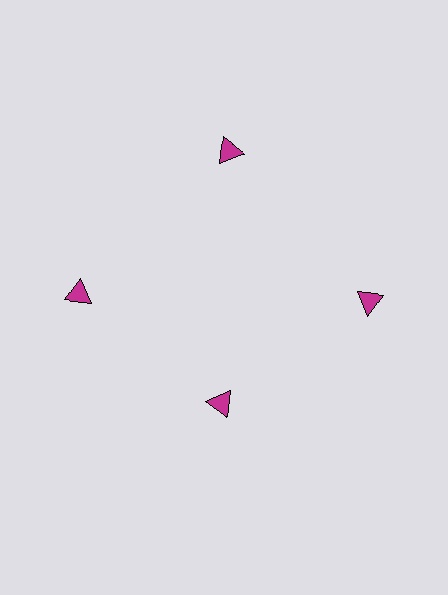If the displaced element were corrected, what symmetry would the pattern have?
It would have 4-fold rotational symmetry — the pattern would map onto itself every 90 degrees.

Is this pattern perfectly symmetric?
No. The 4 magenta triangles are arranged in a ring, but one element near the 6 o'clock position is pulled inward toward the center, breaking the 4-fold rotational symmetry.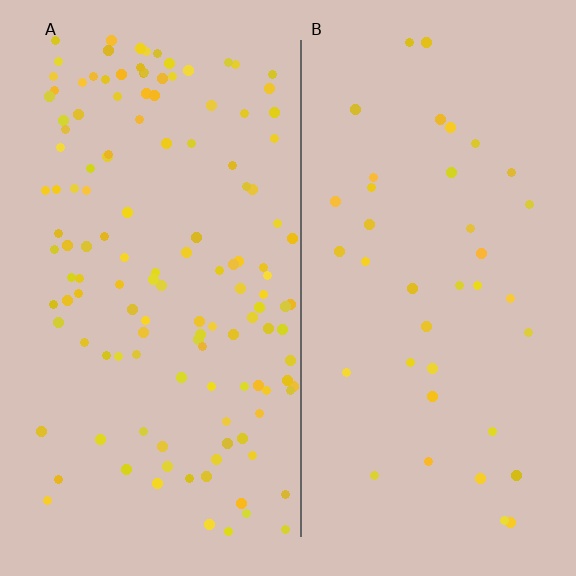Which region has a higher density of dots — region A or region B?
A (the left).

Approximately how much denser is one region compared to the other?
Approximately 3.4× — region A over region B.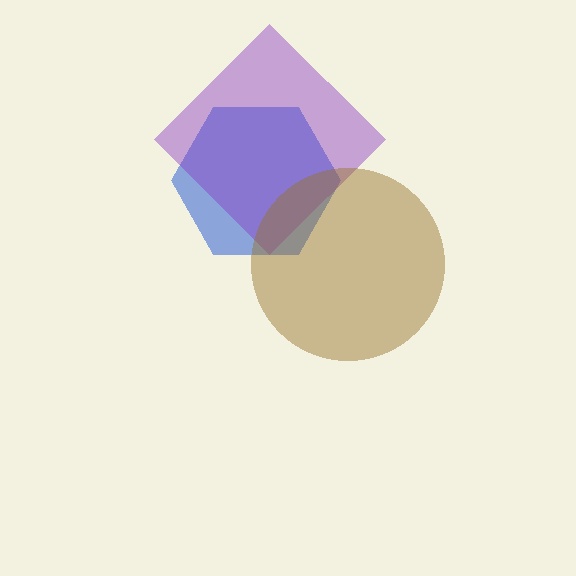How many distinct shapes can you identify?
There are 3 distinct shapes: a blue hexagon, a purple diamond, a brown circle.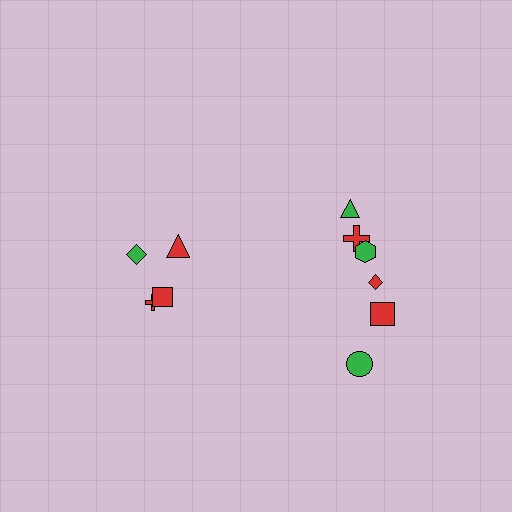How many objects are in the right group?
There are 6 objects.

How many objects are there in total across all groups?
There are 10 objects.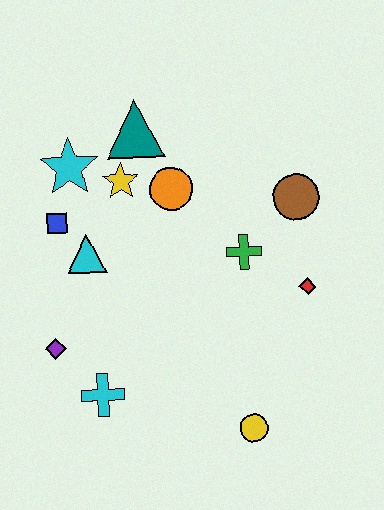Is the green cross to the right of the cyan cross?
Yes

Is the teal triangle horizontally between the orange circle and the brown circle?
No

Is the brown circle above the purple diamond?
Yes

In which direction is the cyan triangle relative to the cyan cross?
The cyan triangle is above the cyan cross.